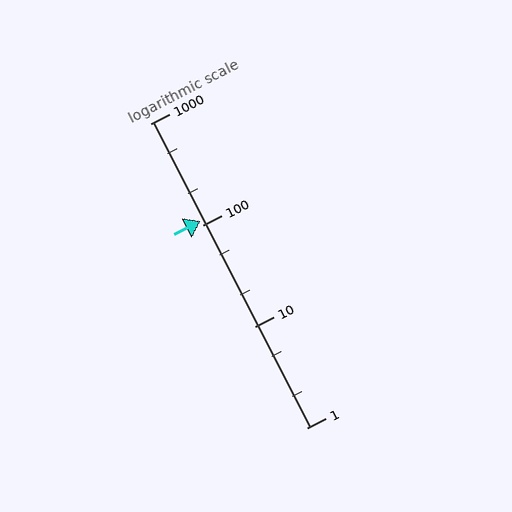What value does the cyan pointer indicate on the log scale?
The pointer indicates approximately 110.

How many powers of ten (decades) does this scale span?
The scale spans 3 decades, from 1 to 1000.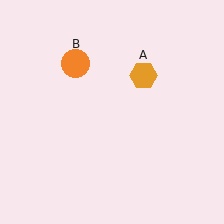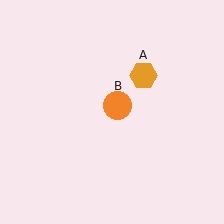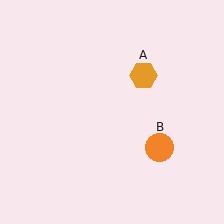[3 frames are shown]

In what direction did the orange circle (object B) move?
The orange circle (object B) moved down and to the right.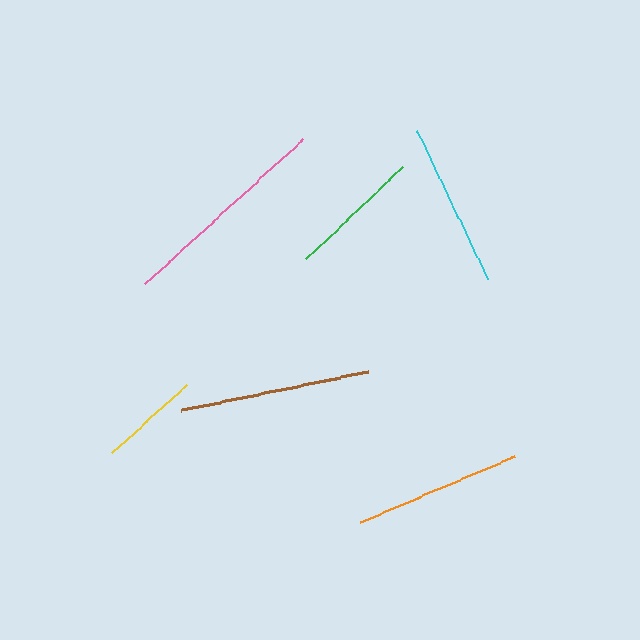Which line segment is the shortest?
The yellow line is the shortest at approximately 101 pixels.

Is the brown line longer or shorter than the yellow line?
The brown line is longer than the yellow line.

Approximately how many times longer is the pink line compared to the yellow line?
The pink line is approximately 2.1 times the length of the yellow line.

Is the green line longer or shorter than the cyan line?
The cyan line is longer than the green line.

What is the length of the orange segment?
The orange segment is approximately 168 pixels long.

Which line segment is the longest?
The pink line is the longest at approximately 215 pixels.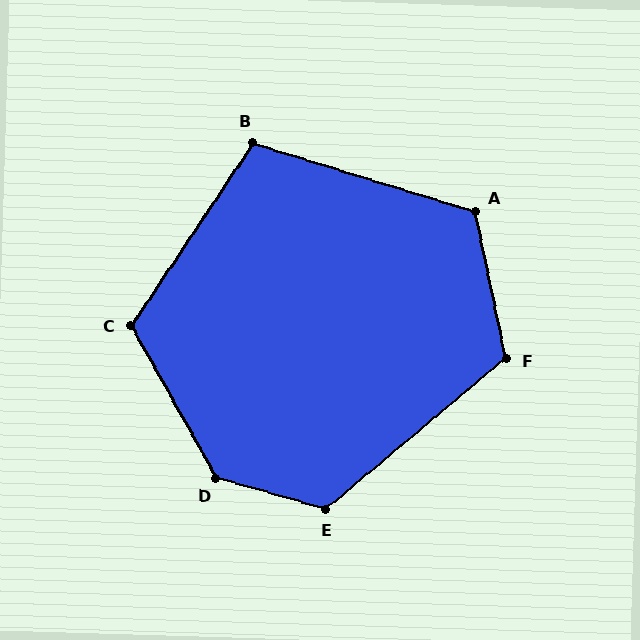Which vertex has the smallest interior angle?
B, at approximately 107 degrees.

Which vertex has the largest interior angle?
D, at approximately 135 degrees.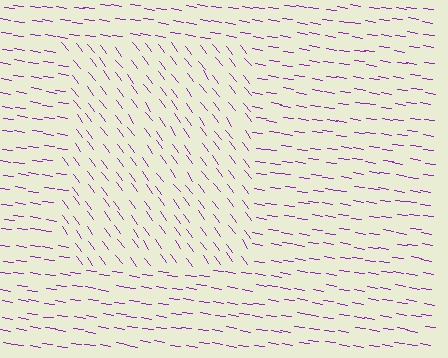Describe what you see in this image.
The image is filled with small purple line segments. A rectangle region in the image has lines oriented differently from the surrounding lines, creating a visible texture boundary.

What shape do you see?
I see a rectangle.